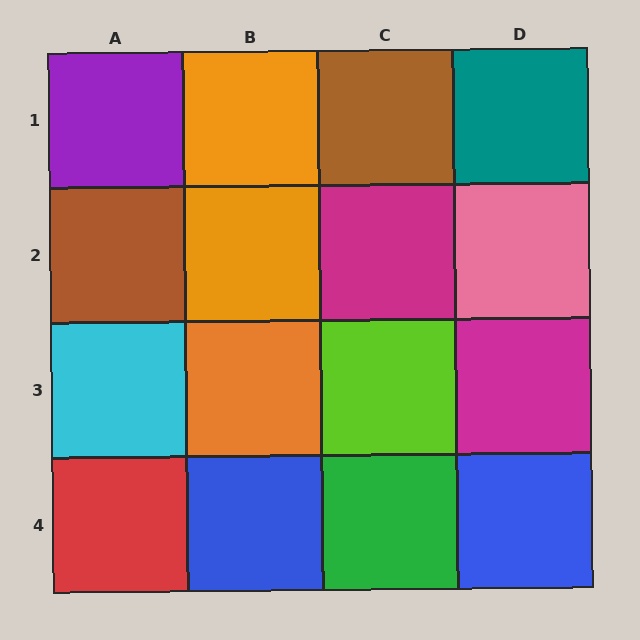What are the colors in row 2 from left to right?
Brown, orange, magenta, pink.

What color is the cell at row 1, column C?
Brown.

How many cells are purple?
1 cell is purple.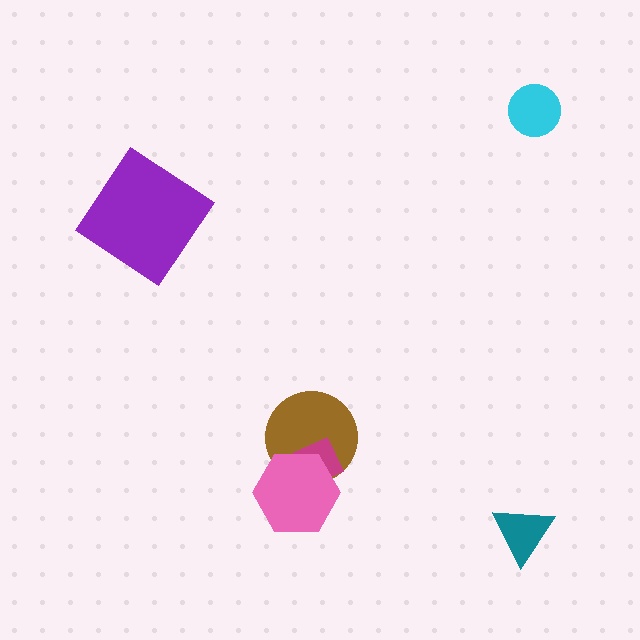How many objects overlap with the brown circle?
2 objects overlap with the brown circle.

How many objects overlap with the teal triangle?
0 objects overlap with the teal triangle.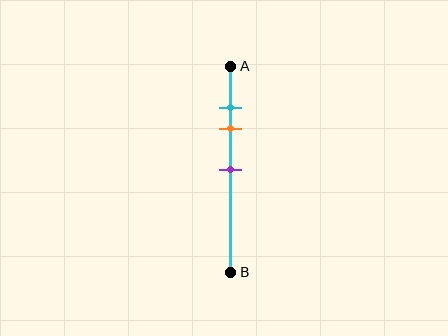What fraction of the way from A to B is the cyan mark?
The cyan mark is approximately 20% (0.2) of the way from A to B.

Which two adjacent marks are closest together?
The cyan and orange marks are the closest adjacent pair.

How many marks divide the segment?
There are 3 marks dividing the segment.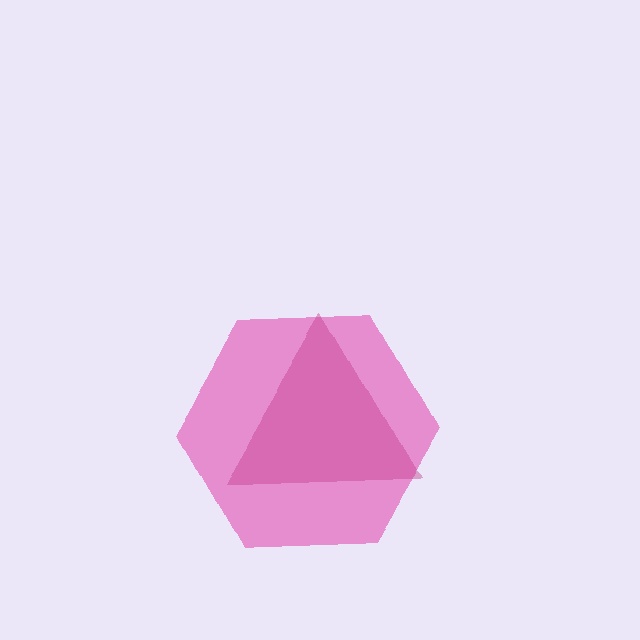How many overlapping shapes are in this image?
There are 2 overlapping shapes in the image.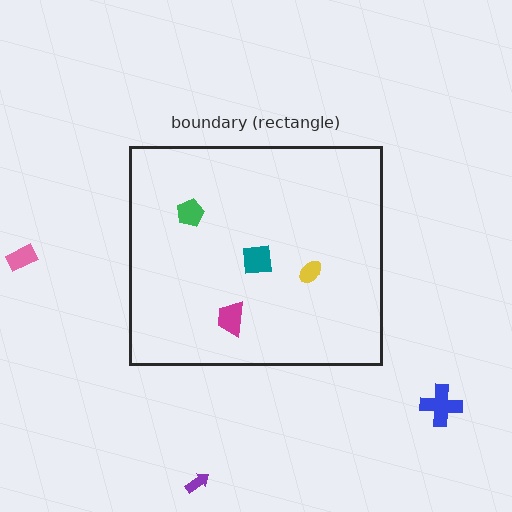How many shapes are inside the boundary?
4 inside, 3 outside.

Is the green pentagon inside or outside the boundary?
Inside.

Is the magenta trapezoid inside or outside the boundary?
Inside.